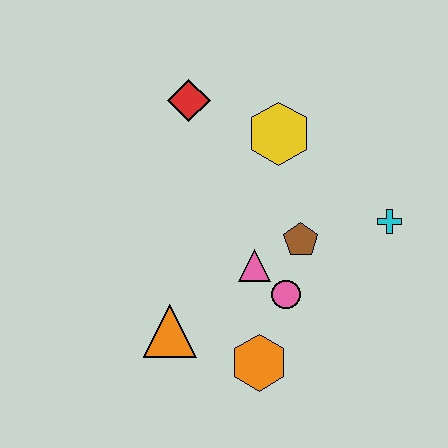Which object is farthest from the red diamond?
The orange hexagon is farthest from the red diamond.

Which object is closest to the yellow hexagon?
The red diamond is closest to the yellow hexagon.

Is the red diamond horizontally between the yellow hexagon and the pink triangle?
No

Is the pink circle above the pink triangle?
No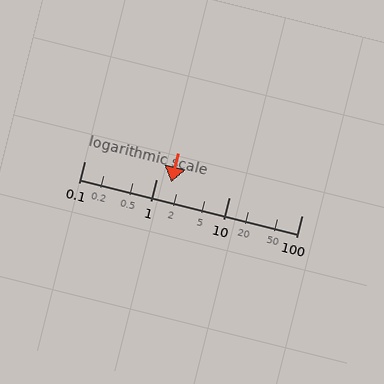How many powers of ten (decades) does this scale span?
The scale spans 3 decades, from 0.1 to 100.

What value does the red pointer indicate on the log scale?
The pointer indicates approximately 1.6.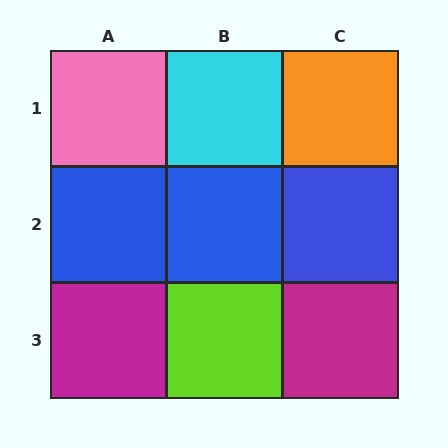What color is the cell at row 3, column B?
Lime.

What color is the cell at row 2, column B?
Blue.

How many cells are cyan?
1 cell is cyan.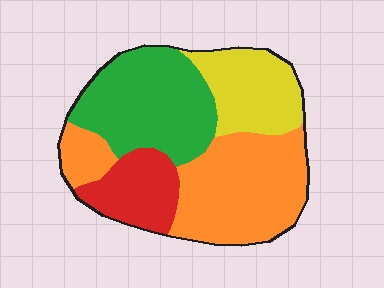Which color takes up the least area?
Red, at roughly 15%.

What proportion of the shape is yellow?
Yellow covers around 20% of the shape.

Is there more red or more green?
Green.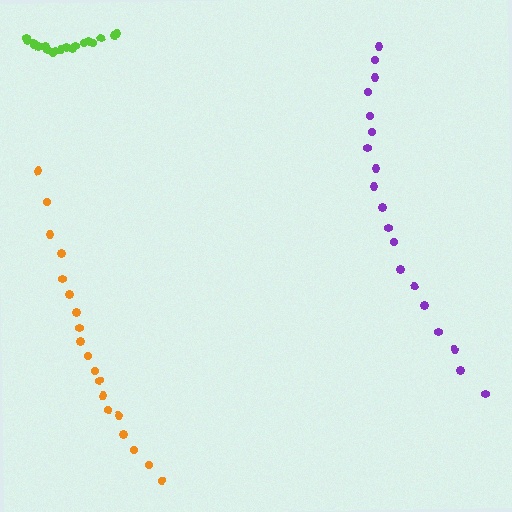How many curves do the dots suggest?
There are 3 distinct paths.